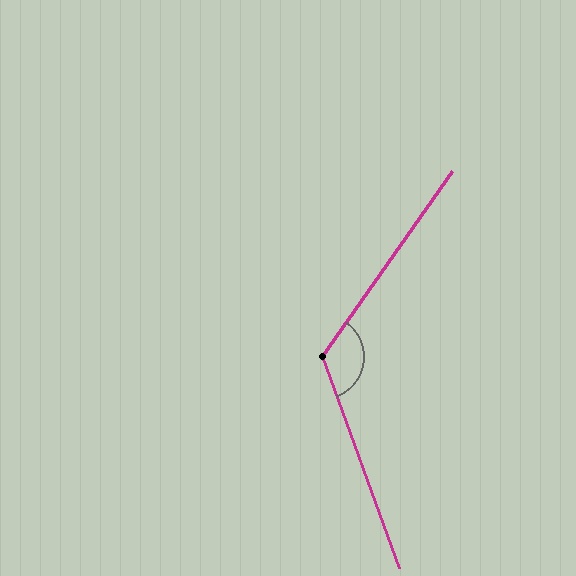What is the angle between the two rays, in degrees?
Approximately 125 degrees.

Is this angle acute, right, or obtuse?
It is obtuse.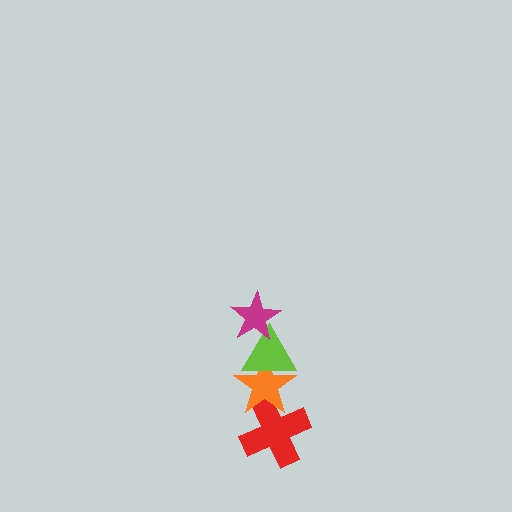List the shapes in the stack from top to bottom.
From top to bottom: the magenta star, the lime triangle, the orange star, the red cross.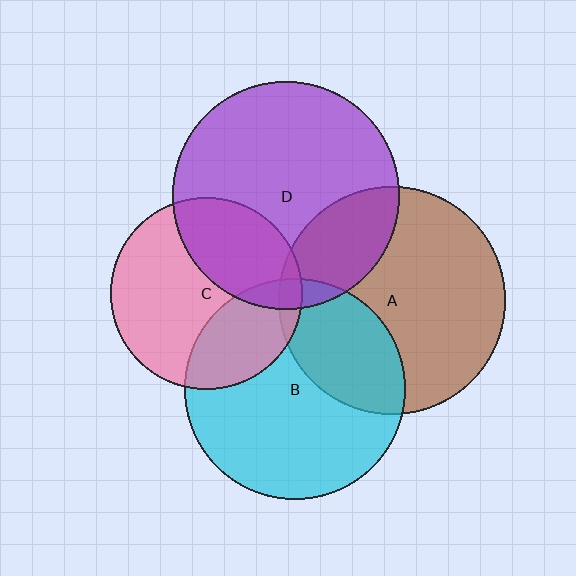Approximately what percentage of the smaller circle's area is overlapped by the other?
Approximately 5%.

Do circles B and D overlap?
Yes.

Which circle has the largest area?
Circle A (brown).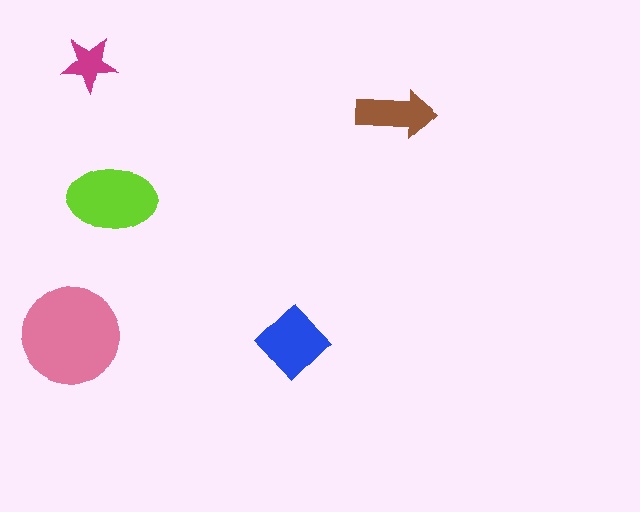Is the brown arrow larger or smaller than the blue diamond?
Smaller.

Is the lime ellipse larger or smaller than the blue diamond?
Larger.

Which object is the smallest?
The magenta star.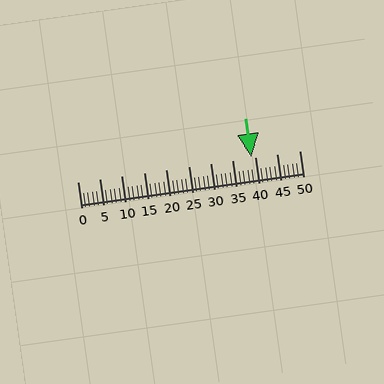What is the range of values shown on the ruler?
The ruler shows values from 0 to 50.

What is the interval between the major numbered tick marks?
The major tick marks are spaced 5 units apart.